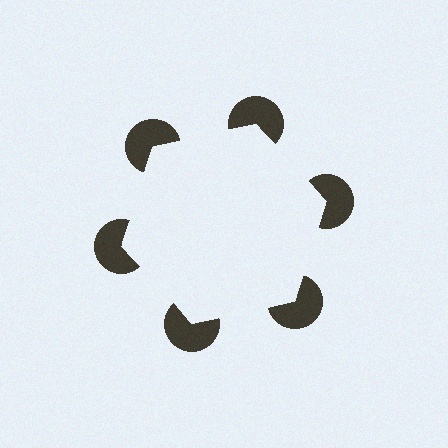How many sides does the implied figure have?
6 sides.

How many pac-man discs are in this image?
There are 6 — one at each vertex of the illusory hexagon.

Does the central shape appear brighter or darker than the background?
It typically appears slightly brighter than the background, even though no actual brightness change is drawn.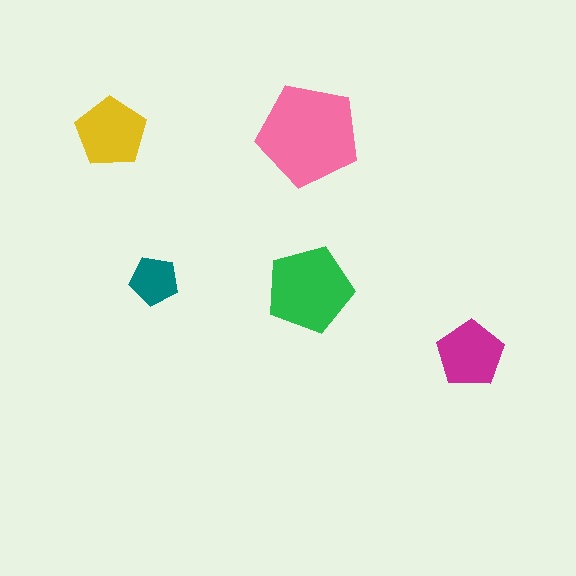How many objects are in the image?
There are 5 objects in the image.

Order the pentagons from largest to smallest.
the pink one, the green one, the yellow one, the magenta one, the teal one.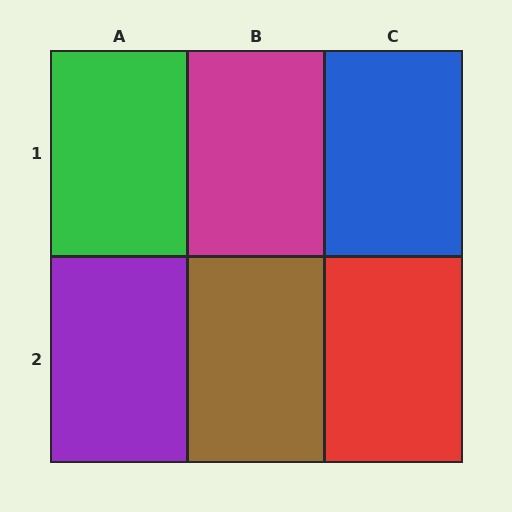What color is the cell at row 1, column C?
Blue.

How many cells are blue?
1 cell is blue.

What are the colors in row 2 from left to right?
Purple, brown, red.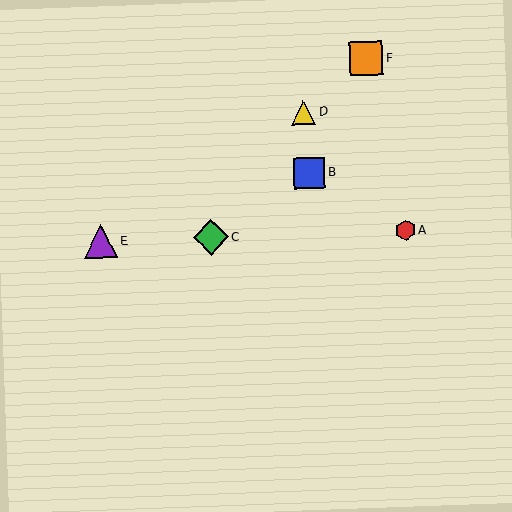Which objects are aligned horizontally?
Objects A, C, E are aligned horizontally.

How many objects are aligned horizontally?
3 objects (A, C, E) are aligned horizontally.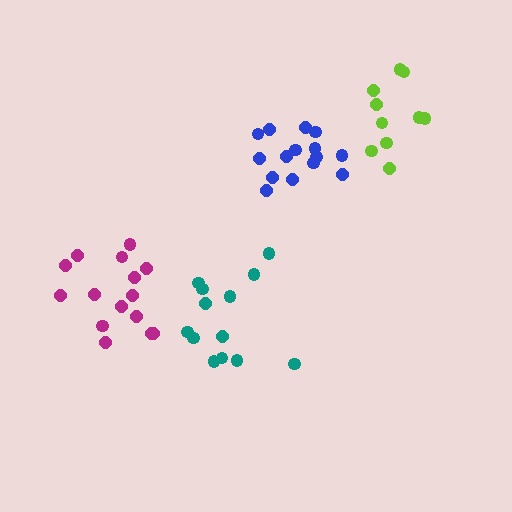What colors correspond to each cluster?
The clusters are colored: teal, magenta, blue, lime.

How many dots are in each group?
Group 1: 13 dots, Group 2: 15 dots, Group 3: 15 dots, Group 4: 10 dots (53 total).